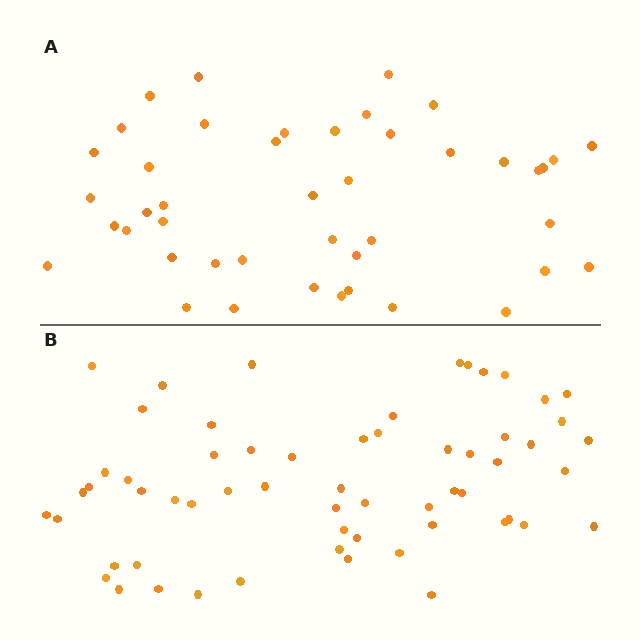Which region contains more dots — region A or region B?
Region B (the bottom region) has more dots.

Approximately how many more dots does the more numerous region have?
Region B has approximately 15 more dots than region A.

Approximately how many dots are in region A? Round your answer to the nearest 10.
About 40 dots. (The exact count is 44, which rounds to 40.)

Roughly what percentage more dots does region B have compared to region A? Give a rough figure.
About 35% more.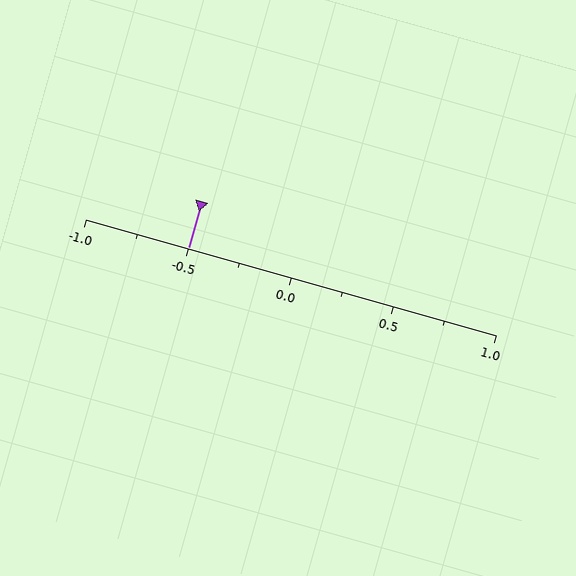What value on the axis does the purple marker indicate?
The marker indicates approximately -0.5.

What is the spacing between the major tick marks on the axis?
The major ticks are spaced 0.5 apart.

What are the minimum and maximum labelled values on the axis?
The axis runs from -1.0 to 1.0.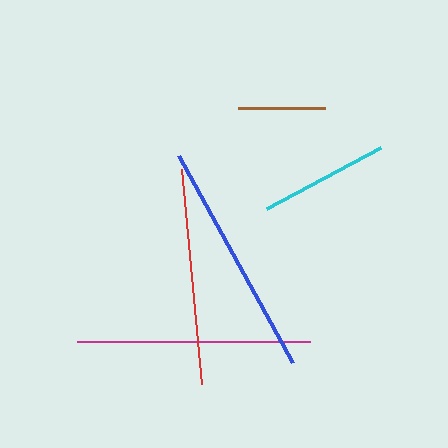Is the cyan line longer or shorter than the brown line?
The cyan line is longer than the brown line.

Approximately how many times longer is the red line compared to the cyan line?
The red line is approximately 1.7 times the length of the cyan line.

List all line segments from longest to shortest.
From longest to shortest: blue, magenta, red, cyan, brown.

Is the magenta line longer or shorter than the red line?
The magenta line is longer than the red line.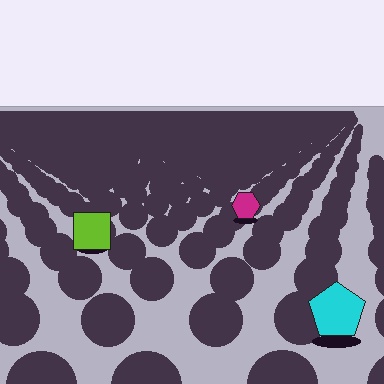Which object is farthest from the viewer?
The magenta hexagon is farthest from the viewer. It appears smaller and the ground texture around it is denser.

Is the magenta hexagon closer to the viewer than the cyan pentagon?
No. The cyan pentagon is closer — you can tell from the texture gradient: the ground texture is coarser near it.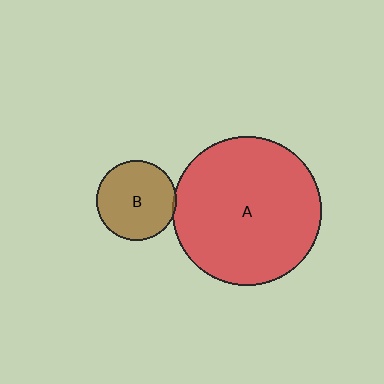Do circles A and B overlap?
Yes.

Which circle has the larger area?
Circle A (red).